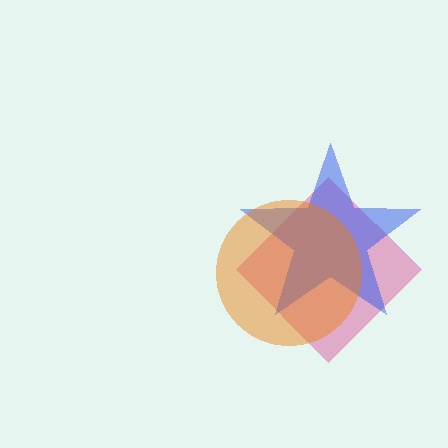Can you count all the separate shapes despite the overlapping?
Yes, there are 3 separate shapes.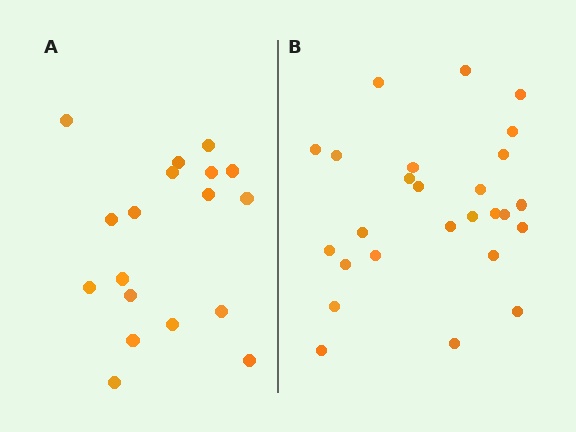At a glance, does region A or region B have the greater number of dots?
Region B (the right region) has more dots.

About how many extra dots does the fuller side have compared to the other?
Region B has roughly 8 or so more dots than region A.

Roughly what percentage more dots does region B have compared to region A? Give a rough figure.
About 45% more.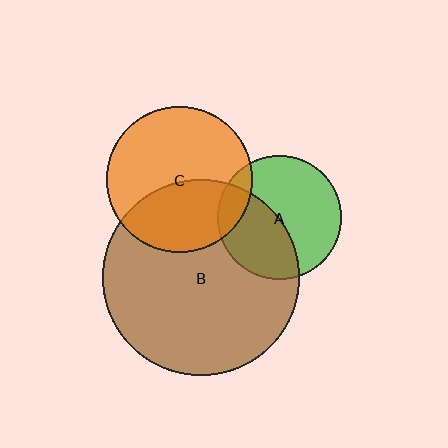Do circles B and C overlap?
Yes.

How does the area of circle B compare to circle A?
Approximately 2.5 times.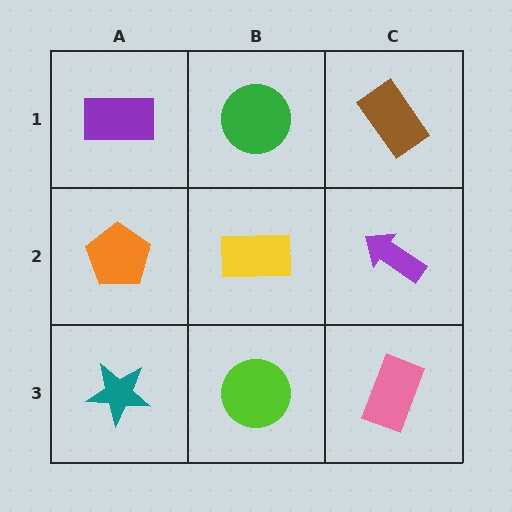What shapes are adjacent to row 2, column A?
A purple rectangle (row 1, column A), a teal star (row 3, column A), a yellow rectangle (row 2, column B).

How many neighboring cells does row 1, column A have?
2.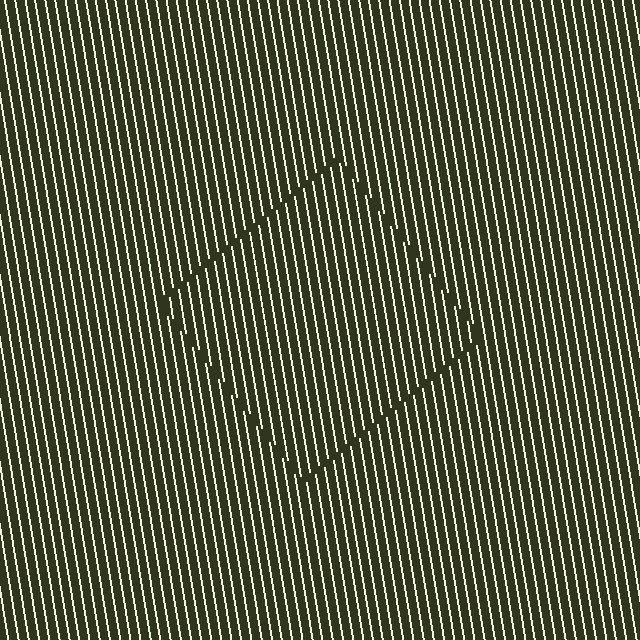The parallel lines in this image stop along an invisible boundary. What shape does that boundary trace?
An illusory square. The interior of the shape contains the same grating, shifted by half a period — the contour is defined by the phase discontinuity where line-ends from the inner and outer gratings abut.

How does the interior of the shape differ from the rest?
The interior of the shape contains the same grating, shifted by half a period — the contour is defined by the phase discontinuity where line-ends from the inner and outer gratings abut.